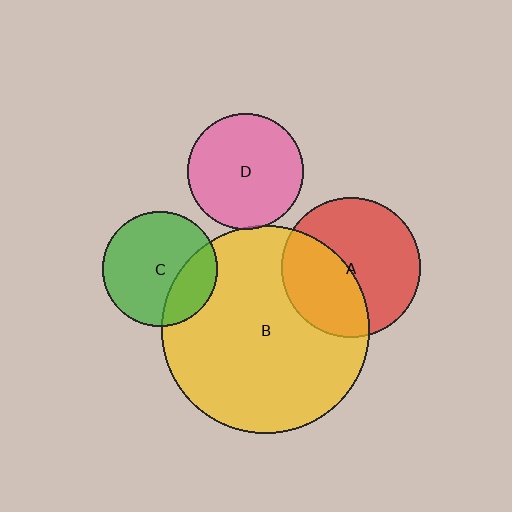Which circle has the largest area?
Circle B (yellow).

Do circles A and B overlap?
Yes.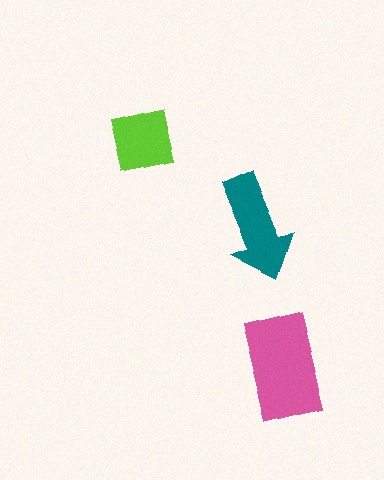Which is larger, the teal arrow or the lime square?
The teal arrow.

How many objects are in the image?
There are 3 objects in the image.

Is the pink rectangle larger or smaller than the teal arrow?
Larger.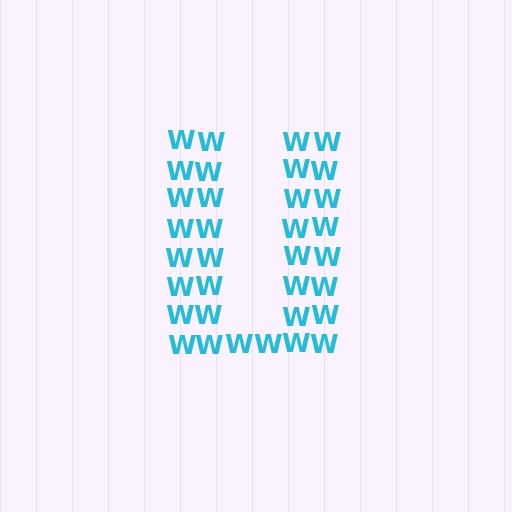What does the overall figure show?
The overall figure shows the letter U.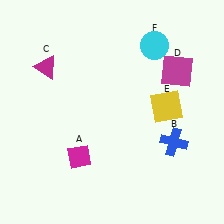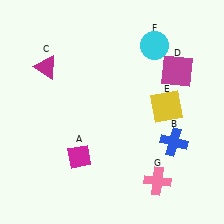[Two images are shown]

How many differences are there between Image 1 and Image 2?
There is 1 difference between the two images.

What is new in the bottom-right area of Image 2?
A pink cross (G) was added in the bottom-right area of Image 2.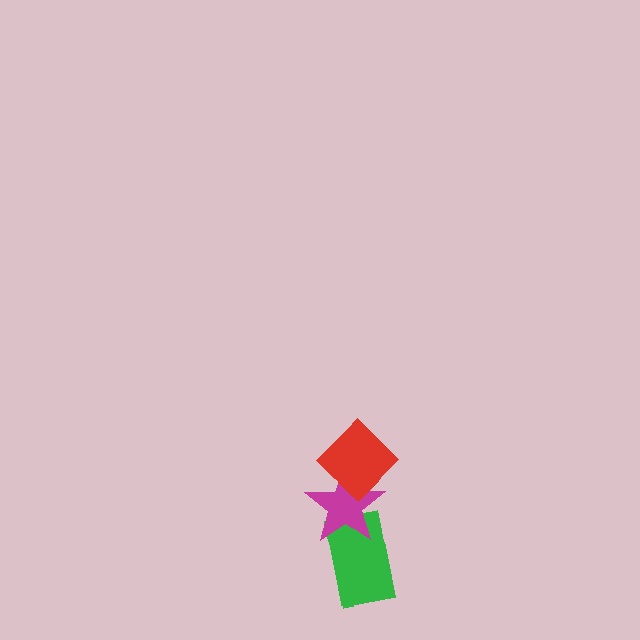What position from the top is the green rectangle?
The green rectangle is 3rd from the top.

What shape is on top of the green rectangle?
The magenta star is on top of the green rectangle.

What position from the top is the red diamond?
The red diamond is 1st from the top.